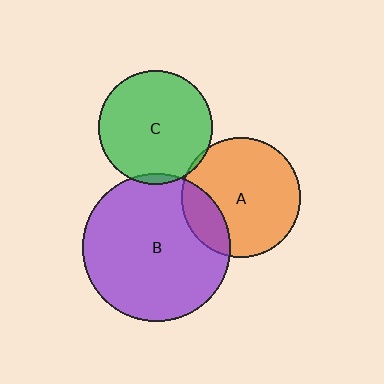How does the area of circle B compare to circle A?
Approximately 1.5 times.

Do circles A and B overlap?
Yes.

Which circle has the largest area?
Circle B (purple).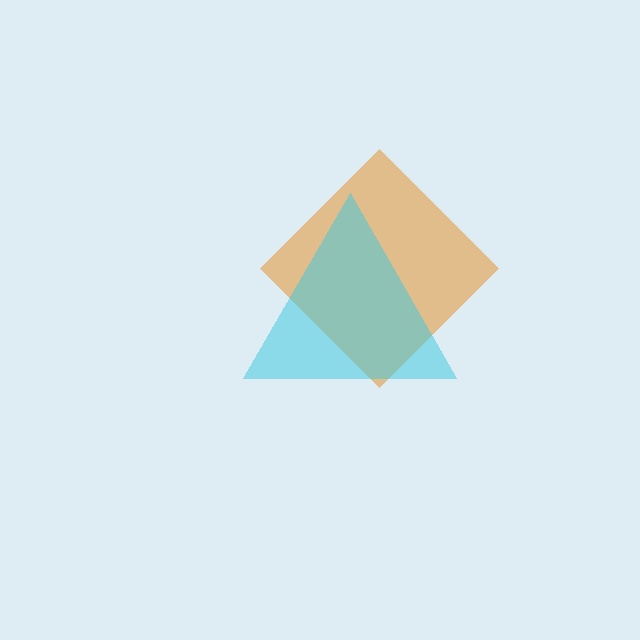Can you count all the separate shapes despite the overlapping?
Yes, there are 2 separate shapes.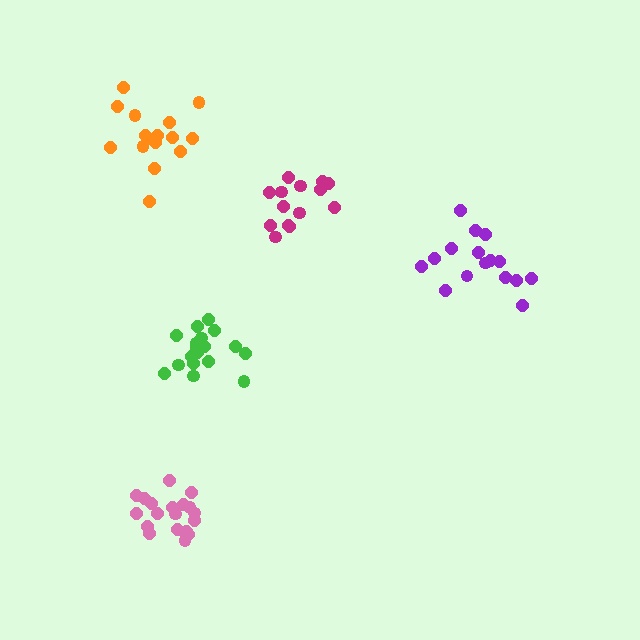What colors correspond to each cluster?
The clusters are colored: purple, pink, orange, magenta, green.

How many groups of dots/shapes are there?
There are 5 groups.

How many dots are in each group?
Group 1: 16 dots, Group 2: 20 dots, Group 3: 16 dots, Group 4: 14 dots, Group 5: 19 dots (85 total).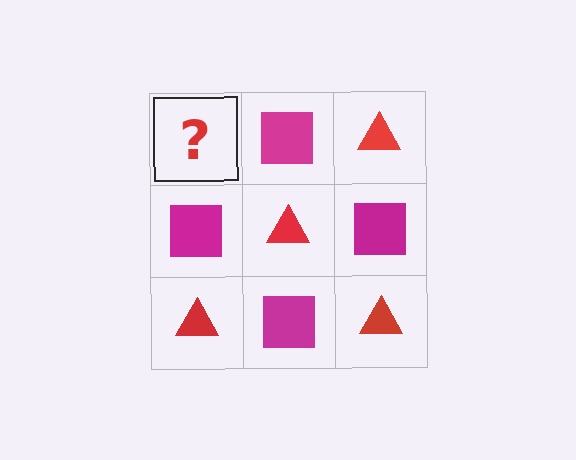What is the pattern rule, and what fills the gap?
The rule is that it alternates red triangle and magenta square in a checkerboard pattern. The gap should be filled with a red triangle.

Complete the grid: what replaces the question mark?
The question mark should be replaced with a red triangle.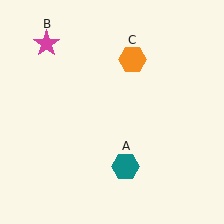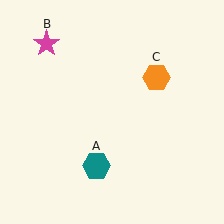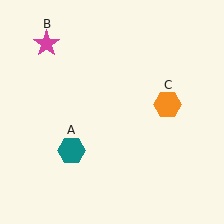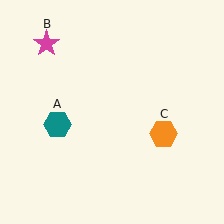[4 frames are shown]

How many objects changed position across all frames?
2 objects changed position: teal hexagon (object A), orange hexagon (object C).